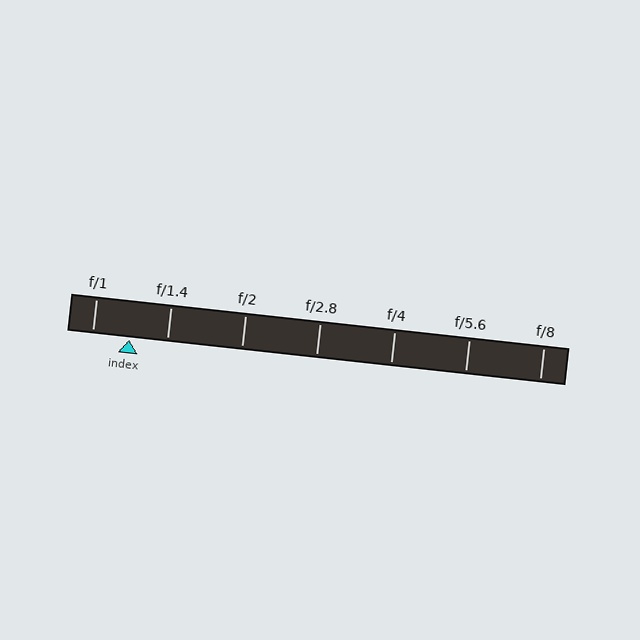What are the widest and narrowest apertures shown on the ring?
The widest aperture shown is f/1 and the narrowest is f/8.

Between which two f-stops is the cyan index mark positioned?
The index mark is between f/1 and f/1.4.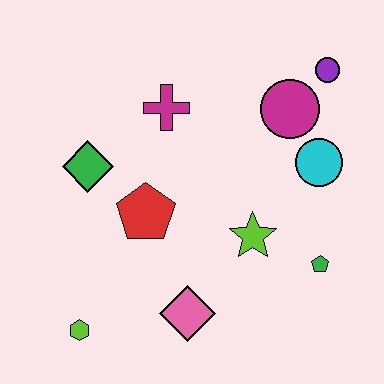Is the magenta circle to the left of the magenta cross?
No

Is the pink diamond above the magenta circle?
No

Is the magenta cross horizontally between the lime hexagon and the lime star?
Yes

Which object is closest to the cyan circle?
The magenta circle is closest to the cyan circle.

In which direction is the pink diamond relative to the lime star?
The pink diamond is below the lime star.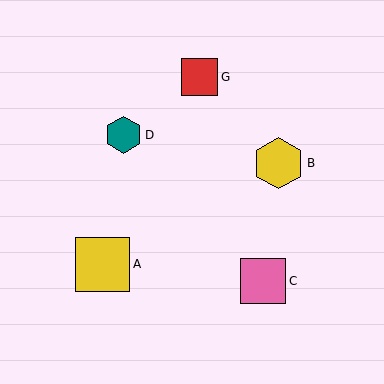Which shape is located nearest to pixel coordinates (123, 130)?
The teal hexagon (labeled D) at (123, 135) is nearest to that location.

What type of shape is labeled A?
Shape A is a yellow square.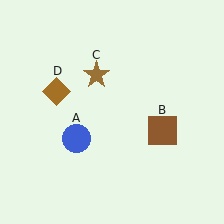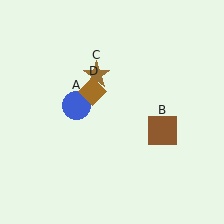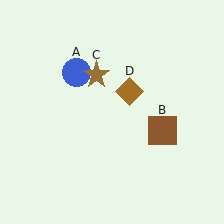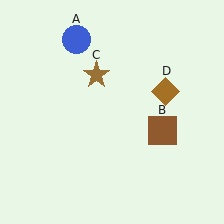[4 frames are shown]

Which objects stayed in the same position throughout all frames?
Brown square (object B) and brown star (object C) remained stationary.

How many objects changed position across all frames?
2 objects changed position: blue circle (object A), brown diamond (object D).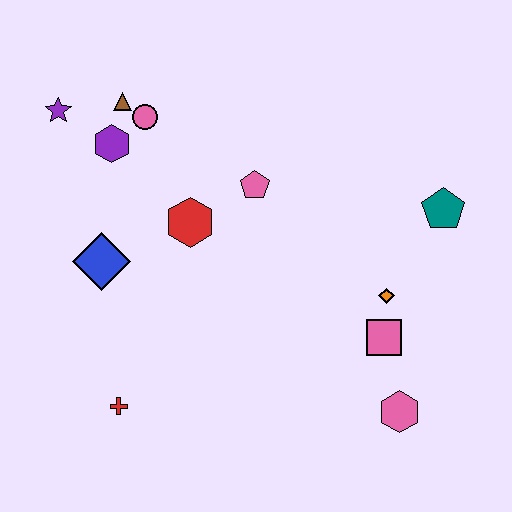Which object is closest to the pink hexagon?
The pink square is closest to the pink hexagon.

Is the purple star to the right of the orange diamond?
No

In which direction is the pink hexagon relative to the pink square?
The pink hexagon is below the pink square.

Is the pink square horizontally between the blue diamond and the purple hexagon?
No